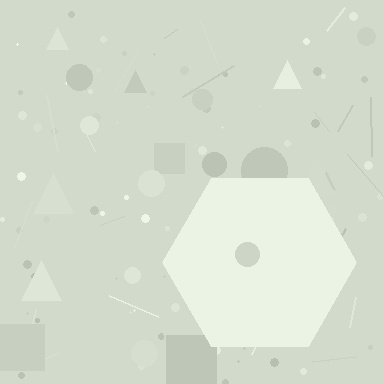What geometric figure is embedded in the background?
A hexagon is embedded in the background.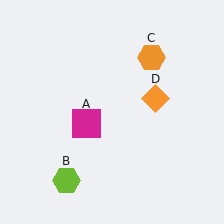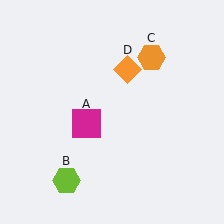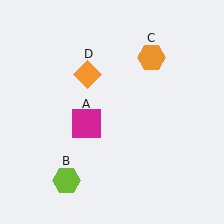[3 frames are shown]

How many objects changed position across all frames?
1 object changed position: orange diamond (object D).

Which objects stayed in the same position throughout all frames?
Magenta square (object A) and lime hexagon (object B) and orange hexagon (object C) remained stationary.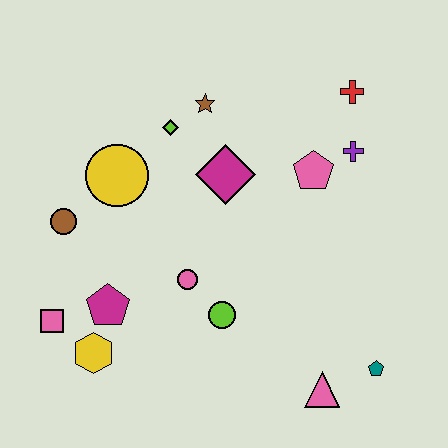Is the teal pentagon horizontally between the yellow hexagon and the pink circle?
No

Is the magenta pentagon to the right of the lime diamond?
No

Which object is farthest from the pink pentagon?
The pink square is farthest from the pink pentagon.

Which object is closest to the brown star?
The lime diamond is closest to the brown star.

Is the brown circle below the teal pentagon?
No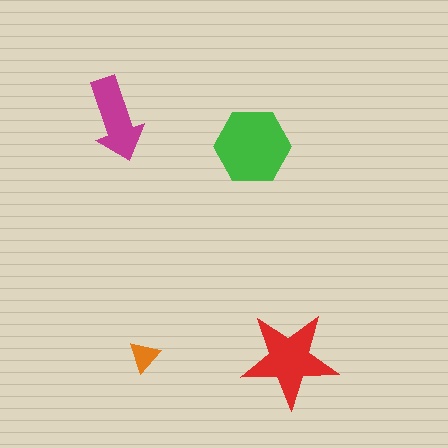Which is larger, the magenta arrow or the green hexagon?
The green hexagon.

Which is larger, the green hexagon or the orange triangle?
The green hexagon.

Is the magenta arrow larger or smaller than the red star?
Smaller.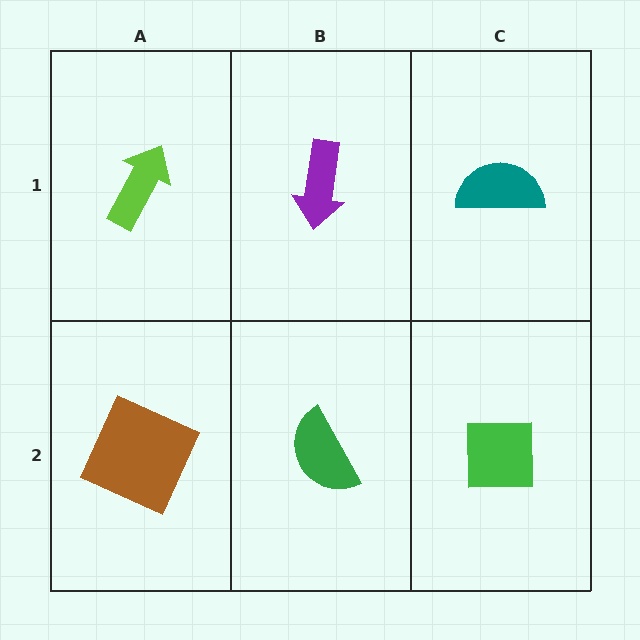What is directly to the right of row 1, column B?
A teal semicircle.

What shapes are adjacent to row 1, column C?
A green square (row 2, column C), a purple arrow (row 1, column B).